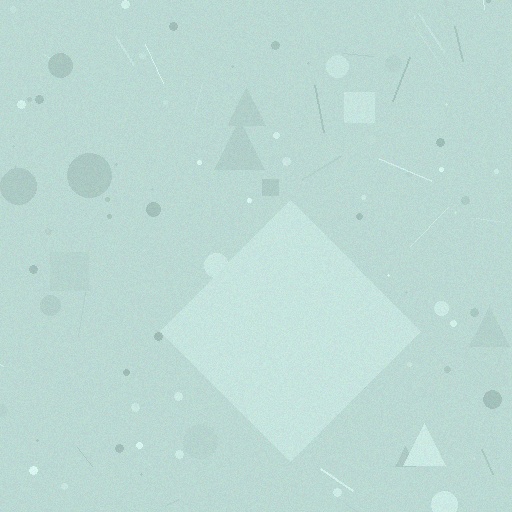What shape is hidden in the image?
A diamond is hidden in the image.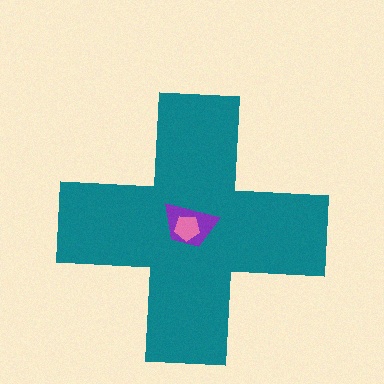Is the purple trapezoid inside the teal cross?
Yes.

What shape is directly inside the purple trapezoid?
The pink pentagon.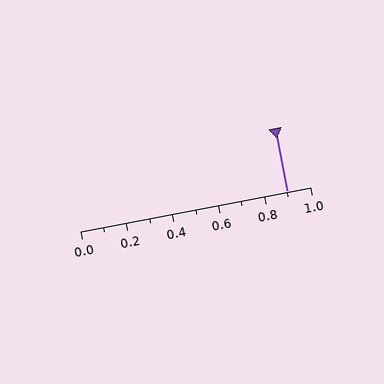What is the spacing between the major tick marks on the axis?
The major ticks are spaced 0.2 apart.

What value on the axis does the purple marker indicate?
The marker indicates approximately 0.9.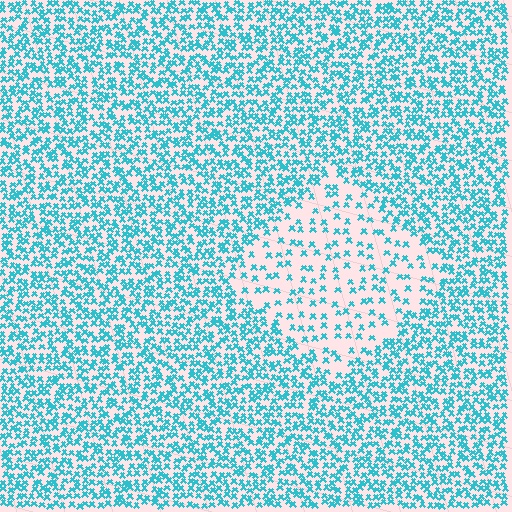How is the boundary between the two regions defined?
The boundary is defined by a change in element density (approximately 2.5x ratio). All elements are the same color, size, and shape.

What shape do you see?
I see a diamond.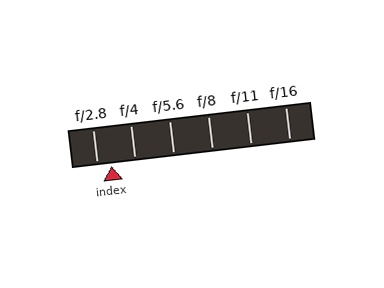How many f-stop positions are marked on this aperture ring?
There are 6 f-stop positions marked.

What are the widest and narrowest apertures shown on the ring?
The widest aperture shown is f/2.8 and the narrowest is f/16.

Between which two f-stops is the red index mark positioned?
The index mark is between f/2.8 and f/4.